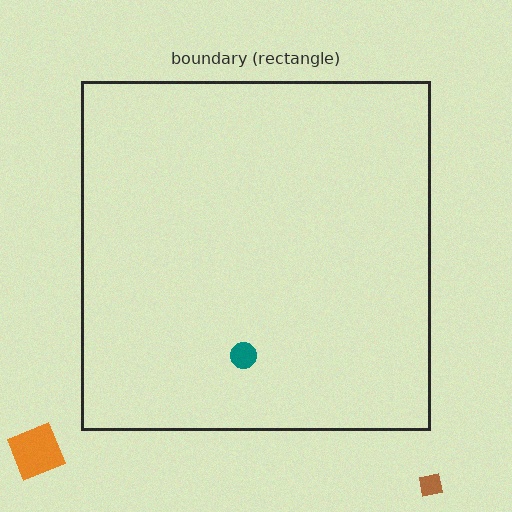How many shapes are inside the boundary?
1 inside, 2 outside.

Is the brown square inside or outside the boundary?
Outside.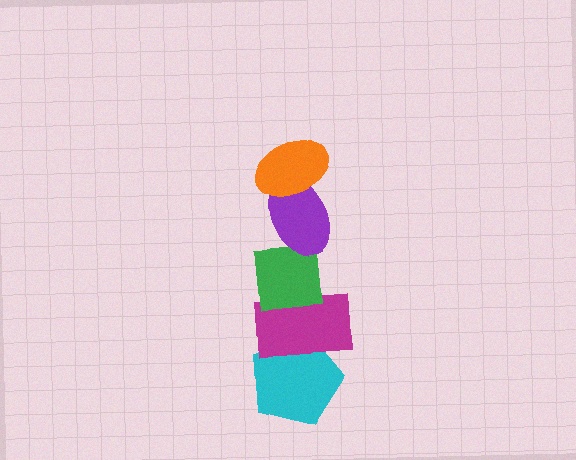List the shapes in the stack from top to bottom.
From top to bottom: the orange ellipse, the purple ellipse, the green square, the magenta rectangle, the cyan pentagon.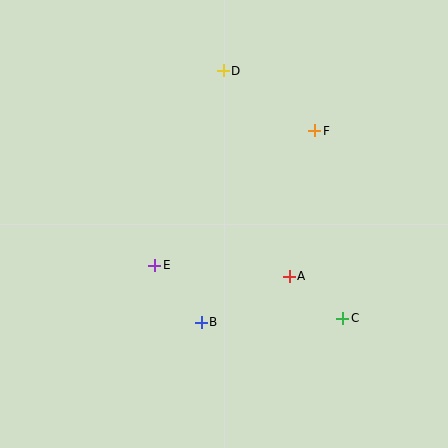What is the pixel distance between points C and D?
The distance between C and D is 275 pixels.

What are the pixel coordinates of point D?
Point D is at (223, 71).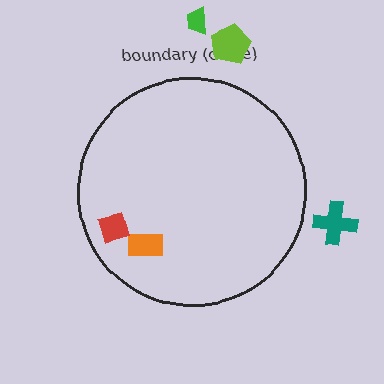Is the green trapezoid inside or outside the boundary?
Outside.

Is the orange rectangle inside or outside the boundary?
Inside.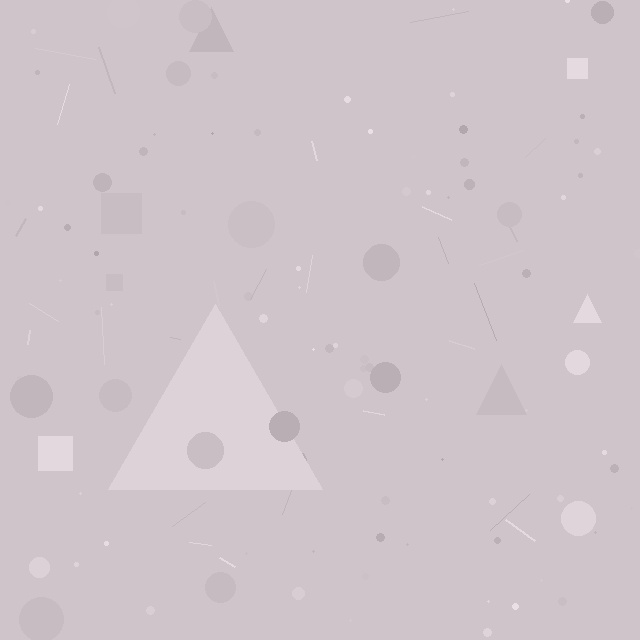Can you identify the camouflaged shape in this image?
The camouflaged shape is a triangle.